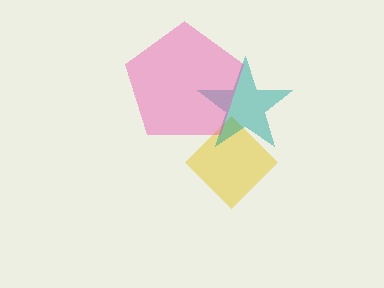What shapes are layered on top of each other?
The layered shapes are: a yellow diamond, a teal star, a pink pentagon.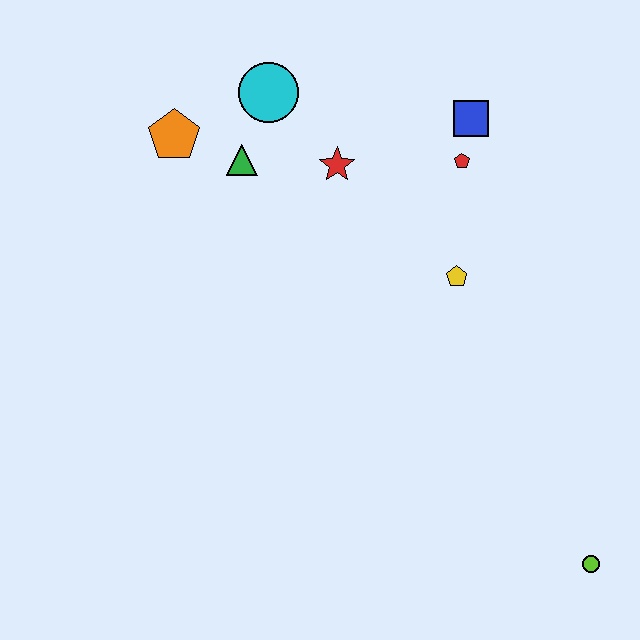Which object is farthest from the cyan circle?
The lime circle is farthest from the cyan circle.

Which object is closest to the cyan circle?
The green triangle is closest to the cyan circle.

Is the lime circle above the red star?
No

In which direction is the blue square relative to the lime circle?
The blue square is above the lime circle.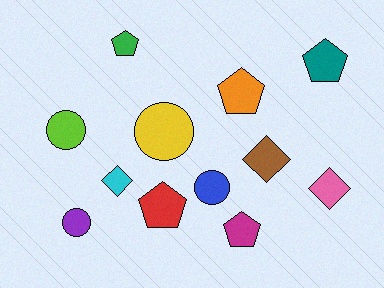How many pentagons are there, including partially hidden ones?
There are 5 pentagons.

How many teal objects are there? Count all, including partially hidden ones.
There is 1 teal object.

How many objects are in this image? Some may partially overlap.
There are 12 objects.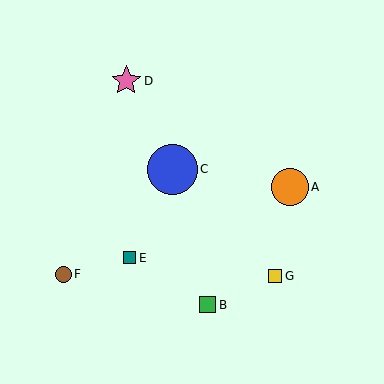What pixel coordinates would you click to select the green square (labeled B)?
Click at (208, 305) to select the green square B.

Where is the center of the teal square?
The center of the teal square is at (130, 258).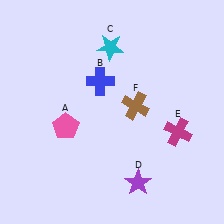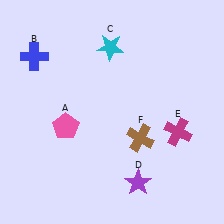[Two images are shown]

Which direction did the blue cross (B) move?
The blue cross (B) moved left.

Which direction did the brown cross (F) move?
The brown cross (F) moved down.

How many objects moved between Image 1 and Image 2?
2 objects moved between the two images.